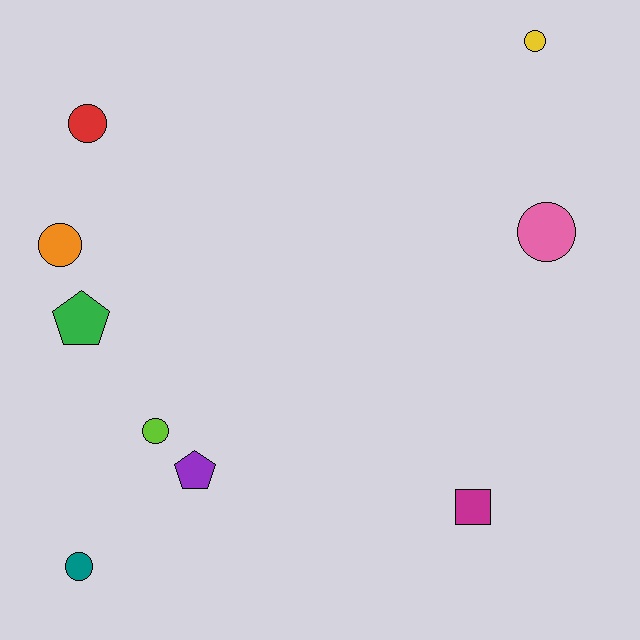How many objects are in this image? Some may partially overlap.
There are 9 objects.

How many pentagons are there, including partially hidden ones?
There are 2 pentagons.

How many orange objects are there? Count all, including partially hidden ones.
There is 1 orange object.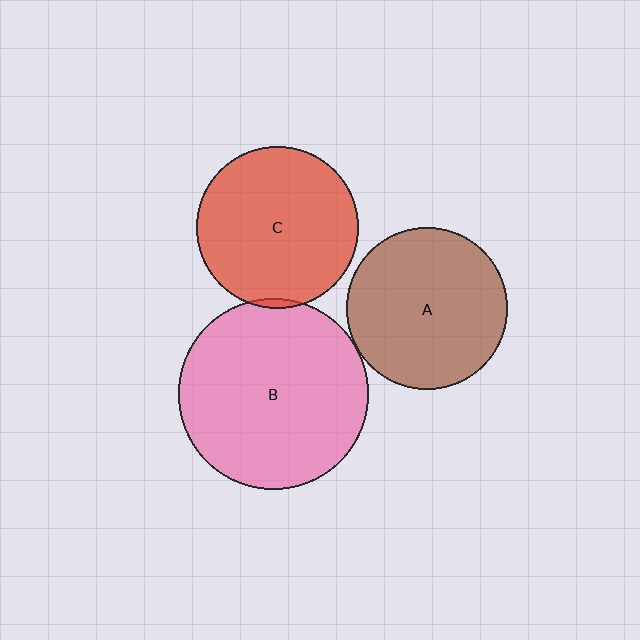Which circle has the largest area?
Circle B (pink).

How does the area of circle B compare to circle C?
Approximately 1.4 times.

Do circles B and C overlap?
Yes.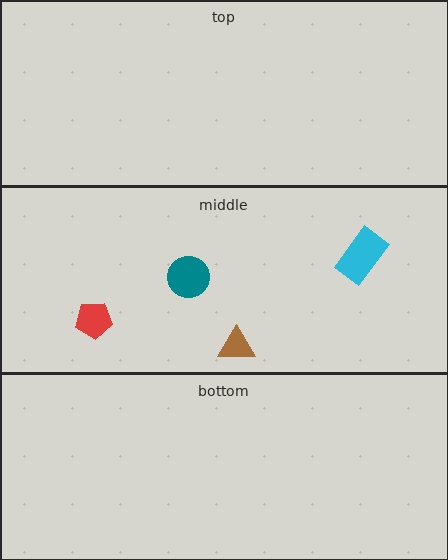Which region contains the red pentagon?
The middle region.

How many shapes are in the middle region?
4.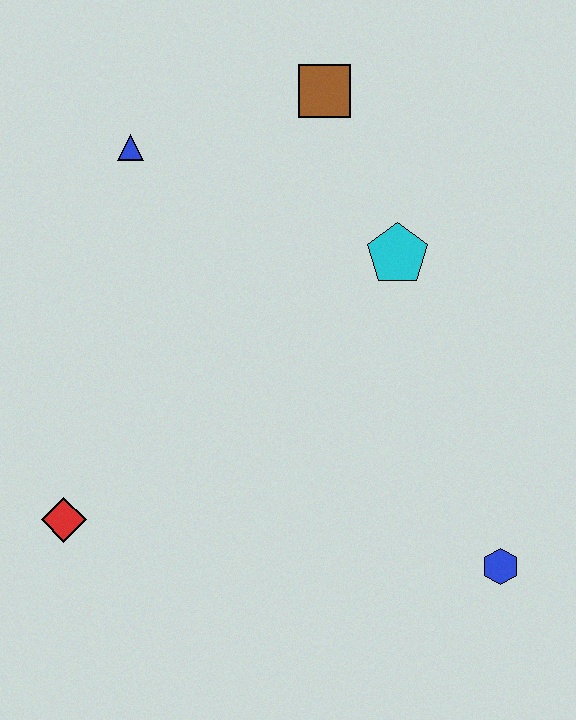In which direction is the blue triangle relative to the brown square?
The blue triangle is to the left of the brown square.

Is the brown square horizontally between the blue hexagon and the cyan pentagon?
No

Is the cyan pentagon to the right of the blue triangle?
Yes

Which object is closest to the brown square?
The cyan pentagon is closest to the brown square.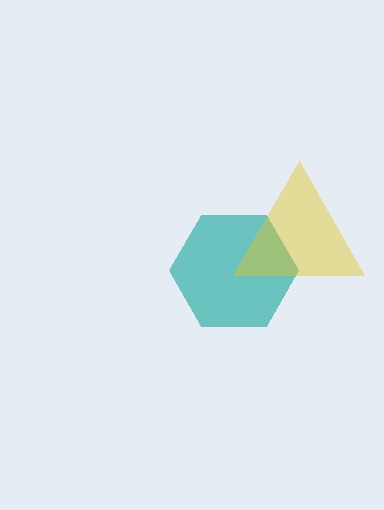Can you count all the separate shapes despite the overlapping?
Yes, there are 2 separate shapes.